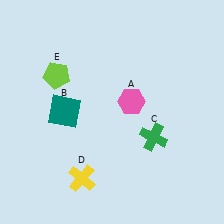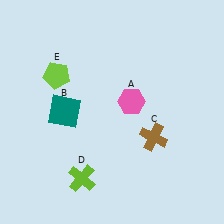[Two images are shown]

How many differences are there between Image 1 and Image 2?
There are 2 differences between the two images.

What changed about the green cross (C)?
In Image 1, C is green. In Image 2, it changed to brown.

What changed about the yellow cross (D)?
In Image 1, D is yellow. In Image 2, it changed to lime.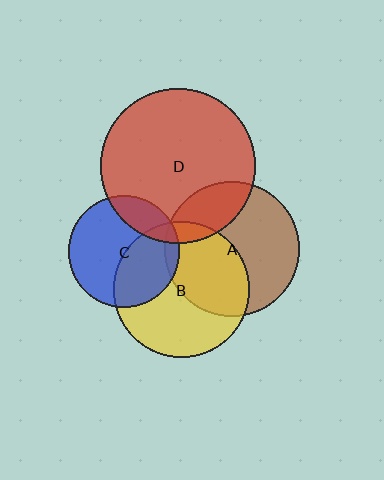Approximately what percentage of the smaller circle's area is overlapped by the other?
Approximately 5%.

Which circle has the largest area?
Circle D (red).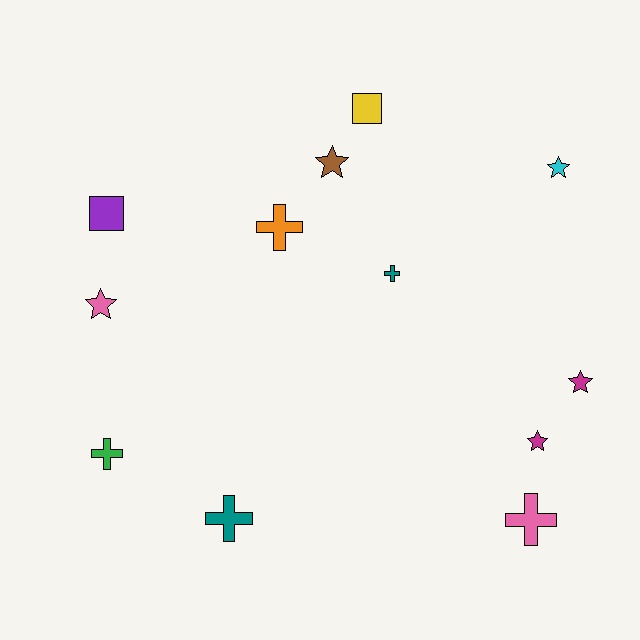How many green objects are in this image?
There is 1 green object.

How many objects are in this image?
There are 12 objects.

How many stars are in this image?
There are 5 stars.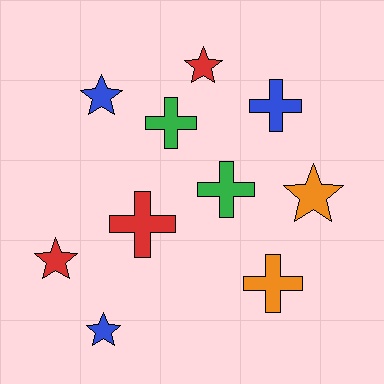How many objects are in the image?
There are 10 objects.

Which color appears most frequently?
Blue, with 3 objects.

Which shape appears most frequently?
Cross, with 5 objects.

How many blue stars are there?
There are 2 blue stars.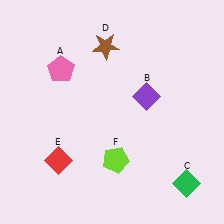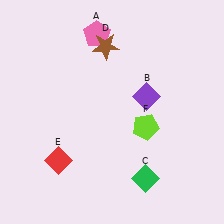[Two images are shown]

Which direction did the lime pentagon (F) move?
The lime pentagon (F) moved up.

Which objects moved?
The objects that moved are: the pink pentagon (A), the green diamond (C), the lime pentagon (F).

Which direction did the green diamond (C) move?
The green diamond (C) moved left.